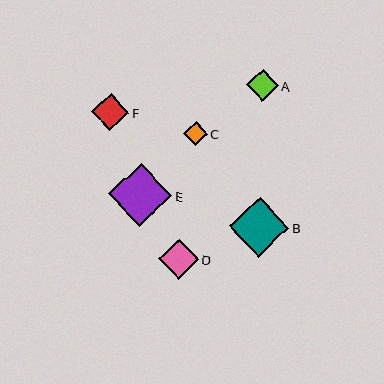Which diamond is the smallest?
Diamond C is the smallest with a size of approximately 23 pixels.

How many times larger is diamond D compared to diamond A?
Diamond D is approximately 1.3 times the size of diamond A.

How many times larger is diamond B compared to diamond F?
Diamond B is approximately 1.6 times the size of diamond F.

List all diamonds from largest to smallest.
From largest to smallest: E, B, D, F, A, C.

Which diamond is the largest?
Diamond E is the largest with a size of approximately 63 pixels.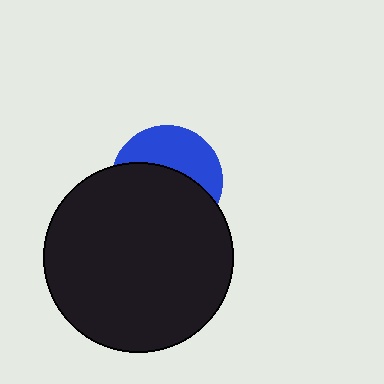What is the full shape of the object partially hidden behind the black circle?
The partially hidden object is a blue circle.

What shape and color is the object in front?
The object in front is a black circle.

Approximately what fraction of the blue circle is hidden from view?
Roughly 59% of the blue circle is hidden behind the black circle.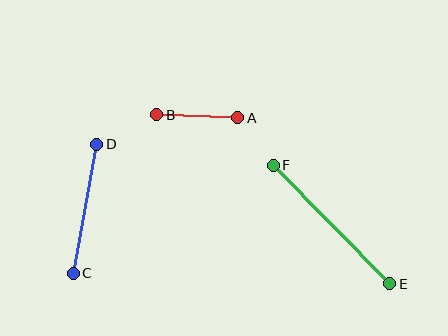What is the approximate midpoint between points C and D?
The midpoint is at approximately (85, 209) pixels.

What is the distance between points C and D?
The distance is approximately 131 pixels.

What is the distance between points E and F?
The distance is approximately 166 pixels.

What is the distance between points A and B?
The distance is approximately 81 pixels.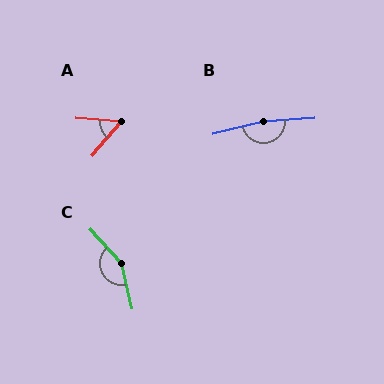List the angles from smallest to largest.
A (53°), C (151°), B (170°).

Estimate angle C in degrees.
Approximately 151 degrees.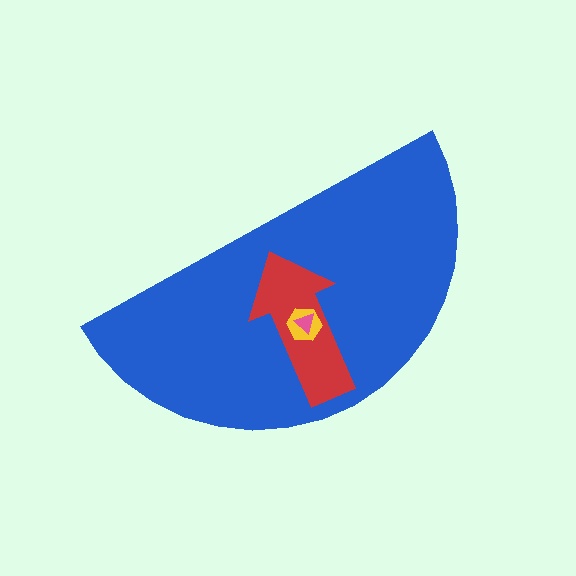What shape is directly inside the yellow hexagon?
The pink triangle.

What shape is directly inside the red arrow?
The yellow hexagon.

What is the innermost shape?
The pink triangle.